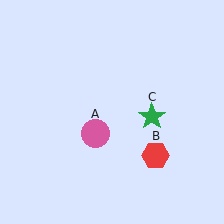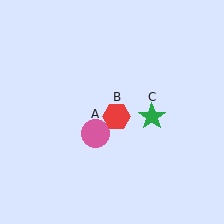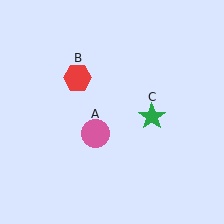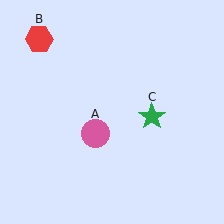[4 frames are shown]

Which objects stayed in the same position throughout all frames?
Pink circle (object A) and green star (object C) remained stationary.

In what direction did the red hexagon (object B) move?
The red hexagon (object B) moved up and to the left.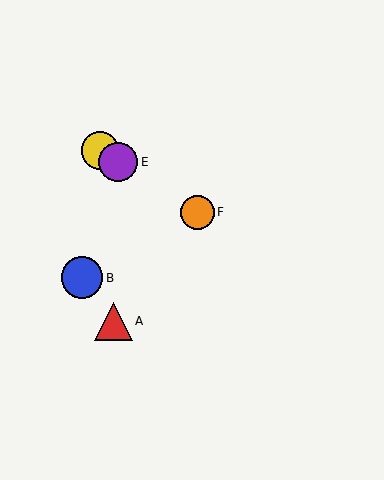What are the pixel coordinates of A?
Object A is at (113, 321).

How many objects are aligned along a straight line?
4 objects (C, D, E, F) are aligned along a straight line.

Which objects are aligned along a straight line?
Objects C, D, E, F are aligned along a straight line.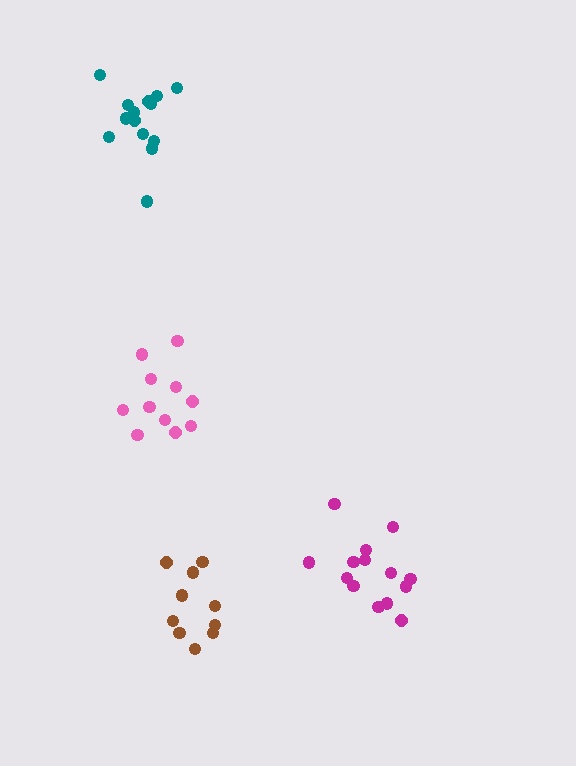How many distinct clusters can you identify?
There are 4 distinct clusters.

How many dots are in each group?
Group 1: 14 dots, Group 2: 11 dots, Group 3: 14 dots, Group 4: 10 dots (49 total).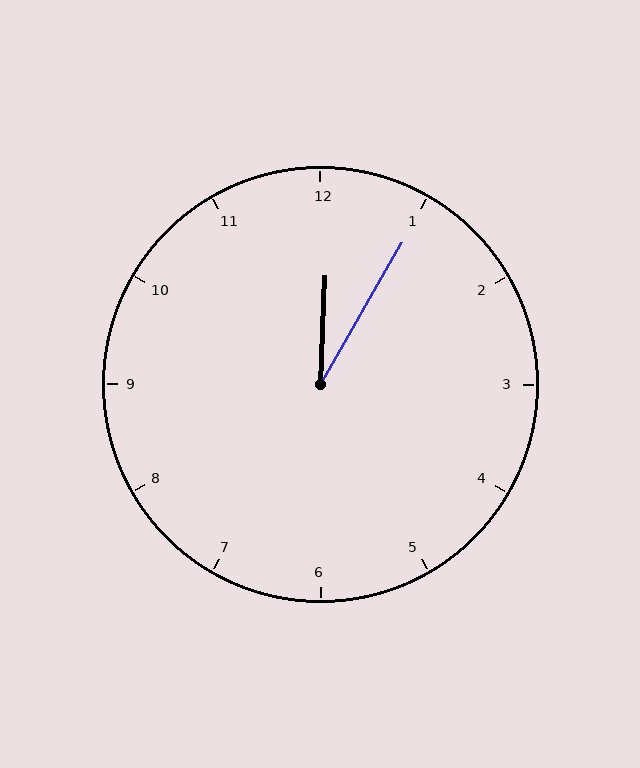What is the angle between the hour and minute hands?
Approximately 28 degrees.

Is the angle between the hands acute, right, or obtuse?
It is acute.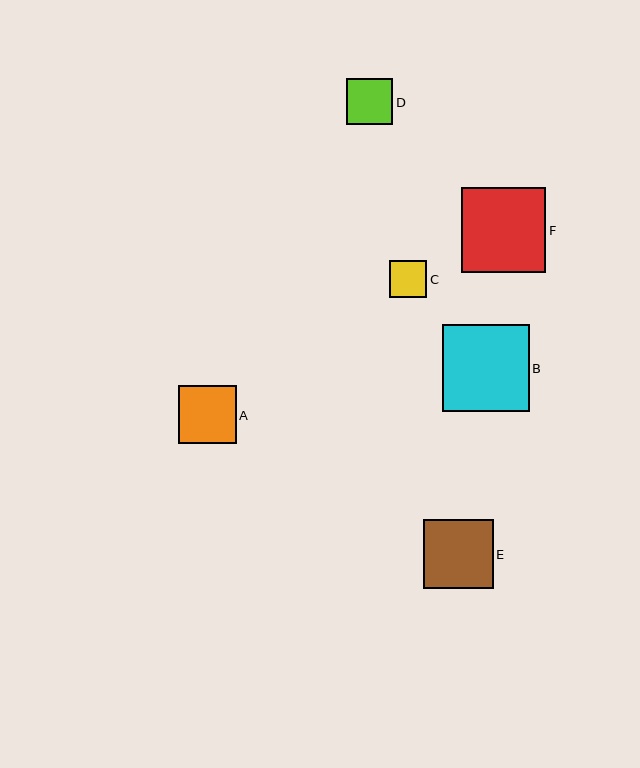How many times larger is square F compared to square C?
Square F is approximately 2.3 times the size of square C.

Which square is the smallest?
Square C is the smallest with a size of approximately 37 pixels.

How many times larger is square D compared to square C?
Square D is approximately 1.2 times the size of square C.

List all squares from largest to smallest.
From largest to smallest: B, F, E, A, D, C.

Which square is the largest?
Square B is the largest with a size of approximately 86 pixels.